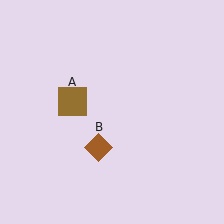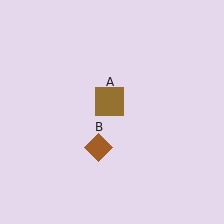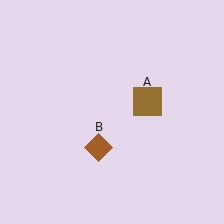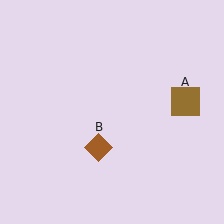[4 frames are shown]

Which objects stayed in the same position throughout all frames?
Brown diamond (object B) remained stationary.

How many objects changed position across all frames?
1 object changed position: brown square (object A).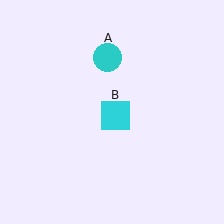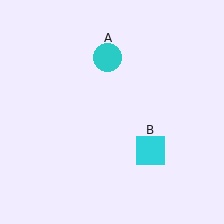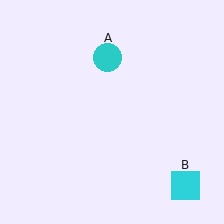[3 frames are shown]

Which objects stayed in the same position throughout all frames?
Cyan circle (object A) remained stationary.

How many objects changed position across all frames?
1 object changed position: cyan square (object B).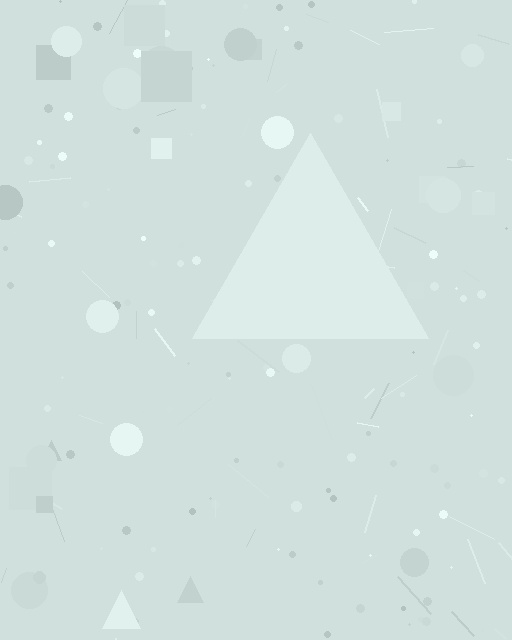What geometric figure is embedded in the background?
A triangle is embedded in the background.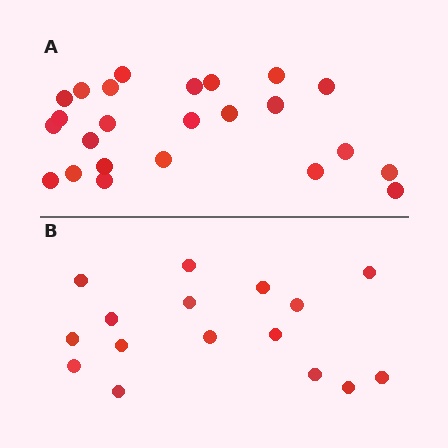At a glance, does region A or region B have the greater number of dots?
Region A (the top region) has more dots.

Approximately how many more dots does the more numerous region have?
Region A has roughly 8 or so more dots than region B.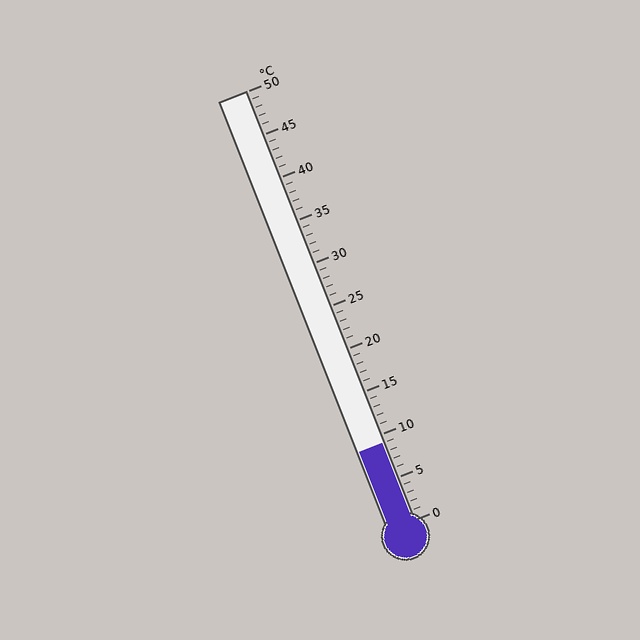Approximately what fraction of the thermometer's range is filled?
The thermometer is filled to approximately 20% of its range.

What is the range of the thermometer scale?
The thermometer scale ranges from 0°C to 50°C.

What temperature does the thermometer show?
The thermometer shows approximately 9°C.